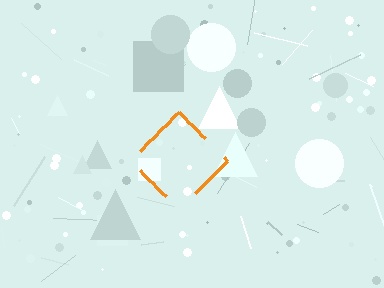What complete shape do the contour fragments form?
The contour fragments form a diamond.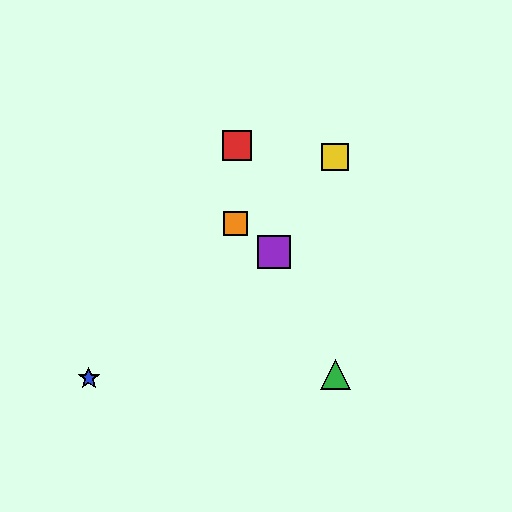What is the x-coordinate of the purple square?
The purple square is at x≈274.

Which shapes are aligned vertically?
The green triangle, the yellow square are aligned vertically.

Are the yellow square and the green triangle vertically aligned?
Yes, both are at x≈335.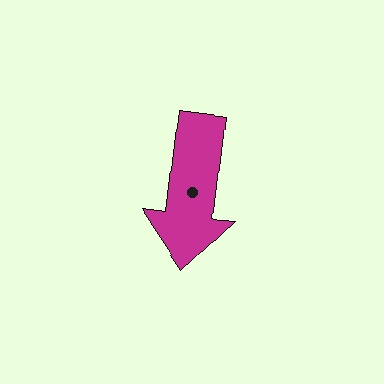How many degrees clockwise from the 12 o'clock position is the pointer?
Approximately 187 degrees.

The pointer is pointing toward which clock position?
Roughly 6 o'clock.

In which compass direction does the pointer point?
South.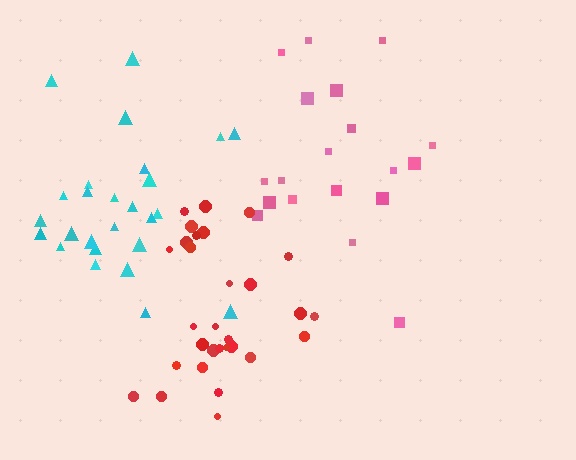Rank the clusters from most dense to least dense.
red, cyan, pink.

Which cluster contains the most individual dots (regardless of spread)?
Red (30).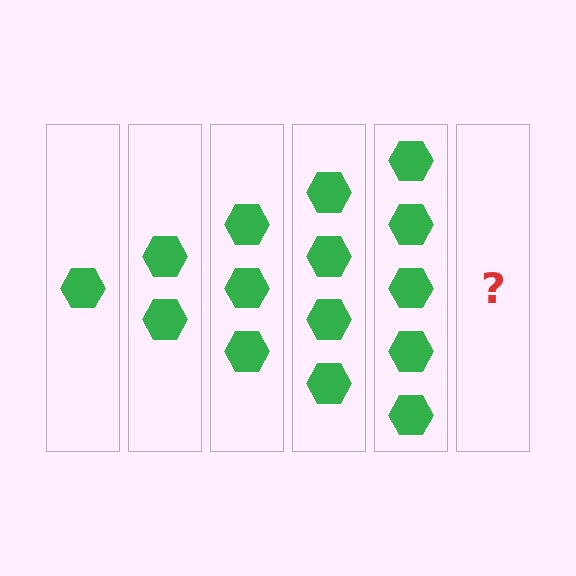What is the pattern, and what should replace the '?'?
The pattern is that each step adds one more hexagon. The '?' should be 6 hexagons.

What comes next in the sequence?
The next element should be 6 hexagons.